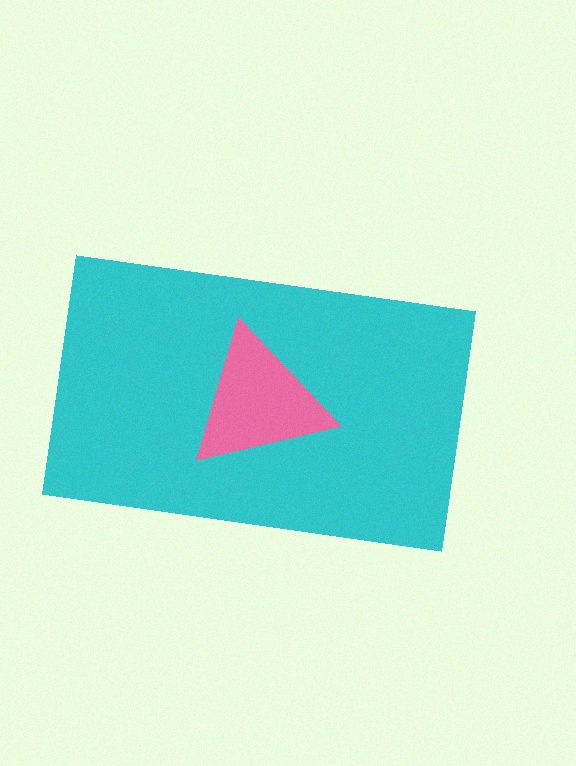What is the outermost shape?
The cyan rectangle.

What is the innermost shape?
The pink triangle.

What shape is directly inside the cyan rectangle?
The pink triangle.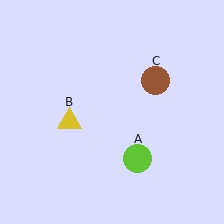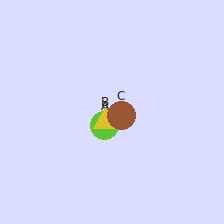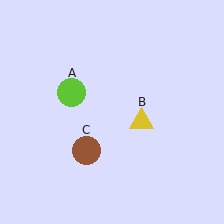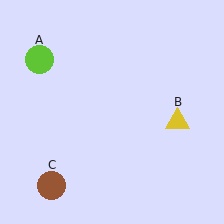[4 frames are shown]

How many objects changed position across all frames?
3 objects changed position: lime circle (object A), yellow triangle (object B), brown circle (object C).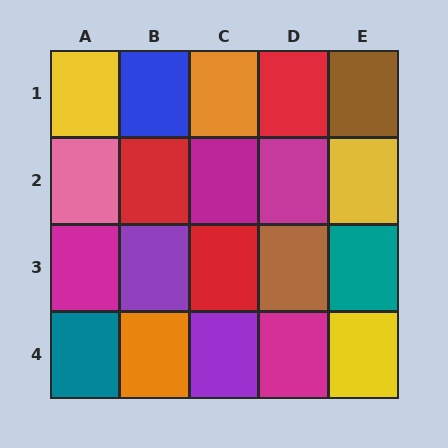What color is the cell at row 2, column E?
Yellow.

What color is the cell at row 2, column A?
Pink.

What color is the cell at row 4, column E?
Yellow.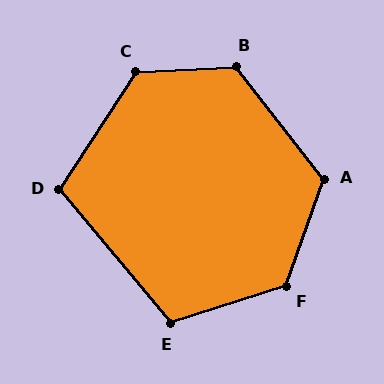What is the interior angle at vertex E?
Approximately 112 degrees (obtuse).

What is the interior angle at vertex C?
Approximately 126 degrees (obtuse).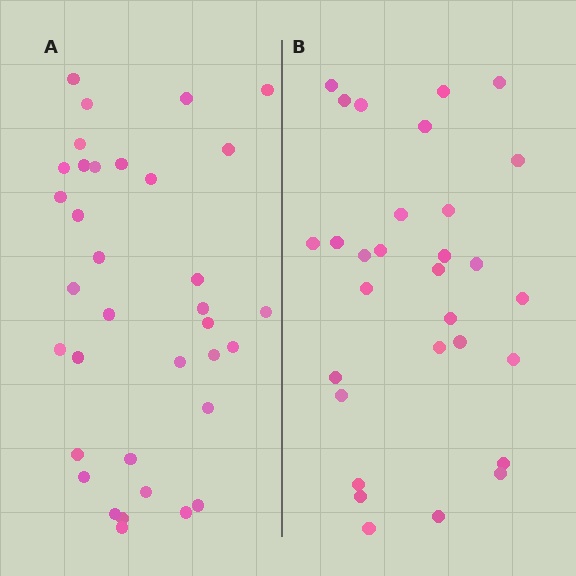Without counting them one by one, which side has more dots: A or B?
Region A (the left region) has more dots.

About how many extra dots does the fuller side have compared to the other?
Region A has about 5 more dots than region B.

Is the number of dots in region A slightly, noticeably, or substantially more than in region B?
Region A has only slightly more — the two regions are fairly close. The ratio is roughly 1.2 to 1.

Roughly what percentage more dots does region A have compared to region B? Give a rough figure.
About 15% more.